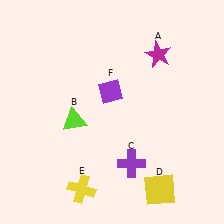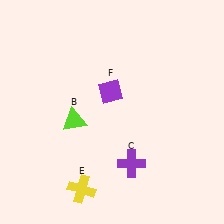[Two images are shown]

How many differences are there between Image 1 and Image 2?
There are 2 differences between the two images.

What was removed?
The yellow square (D), the magenta star (A) were removed in Image 2.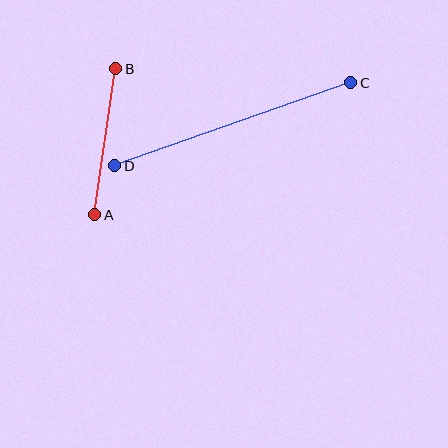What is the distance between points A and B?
The distance is approximately 147 pixels.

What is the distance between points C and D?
The distance is approximately 250 pixels.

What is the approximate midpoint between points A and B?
The midpoint is at approximately (105, 142) pixels.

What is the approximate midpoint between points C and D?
The midpoint is at approximately (233, 124) pixels.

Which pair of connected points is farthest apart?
Points C and D are farthest apart.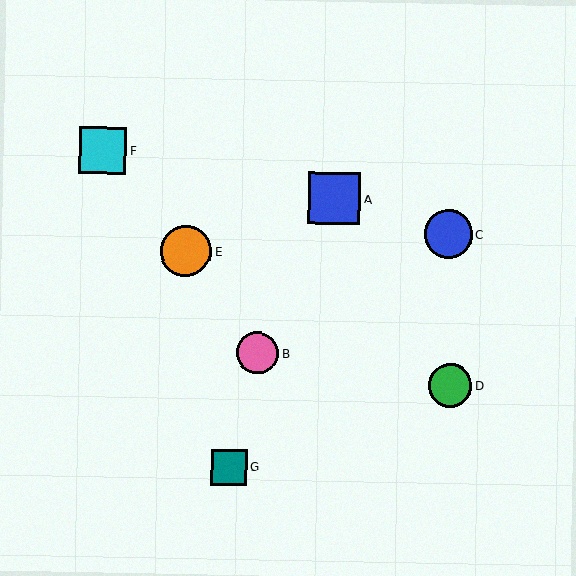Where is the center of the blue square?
The center of the blue square is at (334, 199).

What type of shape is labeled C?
Shape C is a blue circle.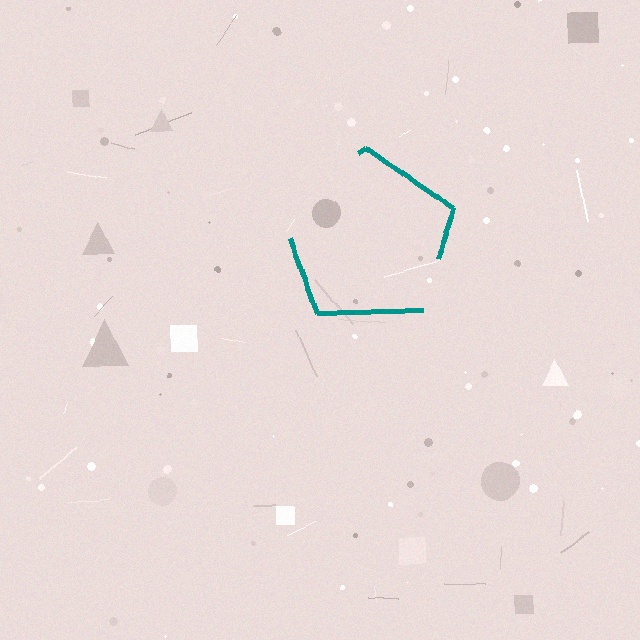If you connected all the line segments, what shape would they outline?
They would outline a pentagon.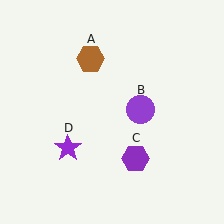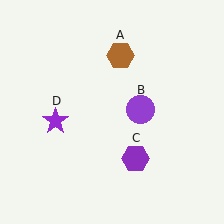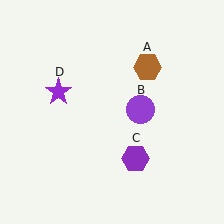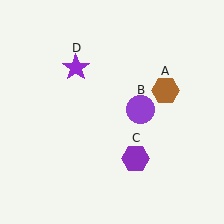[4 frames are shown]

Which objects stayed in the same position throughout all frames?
Purple circle (object B) and purple hexagon (object C) remained stationary.